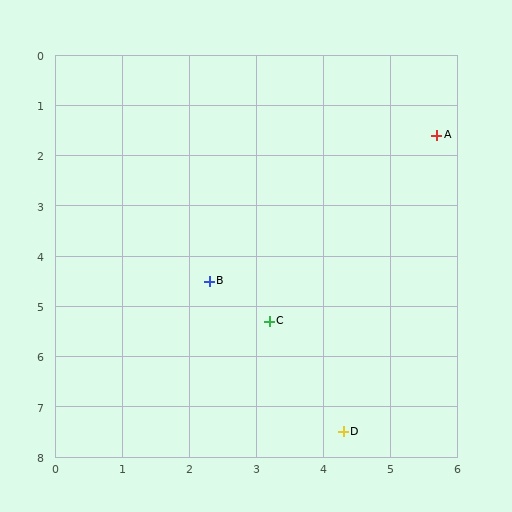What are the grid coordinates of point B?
Point B is at approximately (2.3, 4.5).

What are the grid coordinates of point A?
Point A is at approximately (5.7, 1.6).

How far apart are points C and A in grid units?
Points C and A are about 4.5 grid units apart.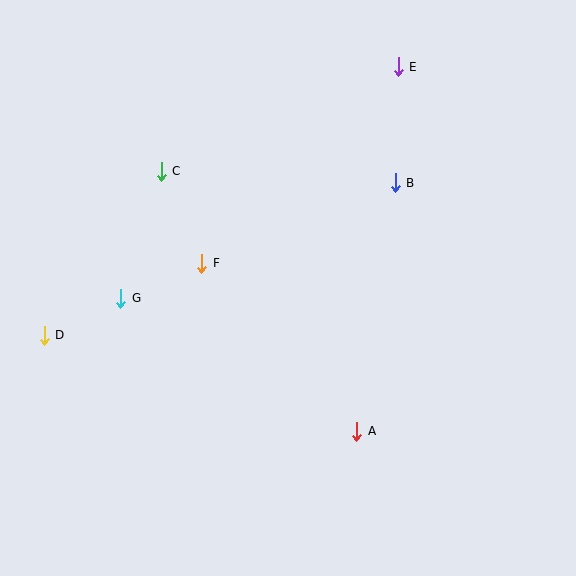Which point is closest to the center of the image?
Point F at (202, 263) is closest to the center.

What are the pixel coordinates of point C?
Point C is at (161, 171).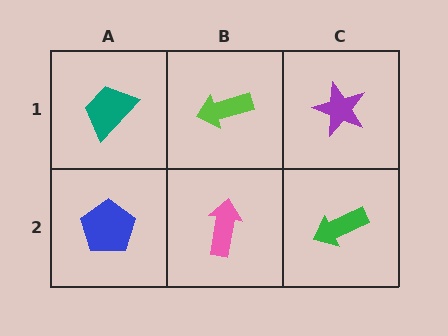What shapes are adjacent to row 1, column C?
A green arrow (row 2, column C), a lime arrow (row 1, column B).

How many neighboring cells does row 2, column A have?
2.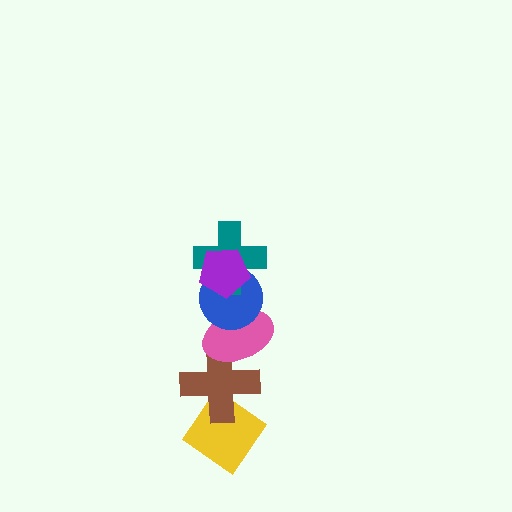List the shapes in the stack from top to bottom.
From top to bottom: the purple pentagon, the teal cross, the blue circle, the pink ellipse, the brown cross, the yellow diamond.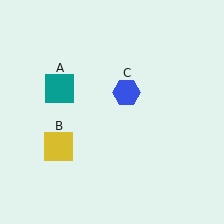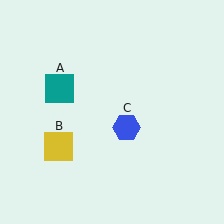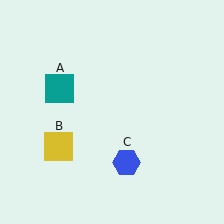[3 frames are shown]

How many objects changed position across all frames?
1 object changed position: blue hexagon (object C).